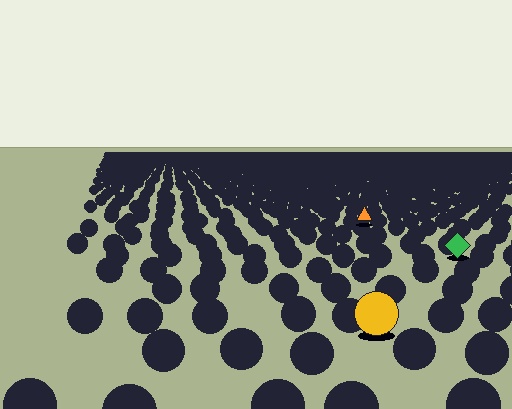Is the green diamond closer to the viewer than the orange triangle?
Yes. The green diamond is closer — you can tell from the texture gradient: the ground texture is coarser near it.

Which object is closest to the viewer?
The yellow circle is closest. The texture marks near it are larger and more spread out.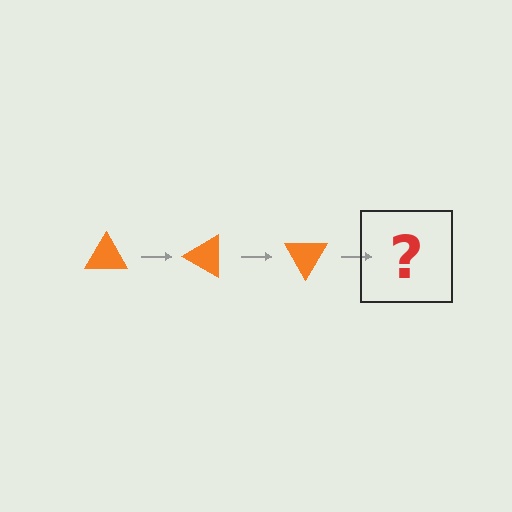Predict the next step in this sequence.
The next step is an orange triangle rotated 90 degrees.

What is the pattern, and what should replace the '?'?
The pattern is that the triangle rotates 30 degrees each step. The '?' should be an orange triangle rotated 90 degrees.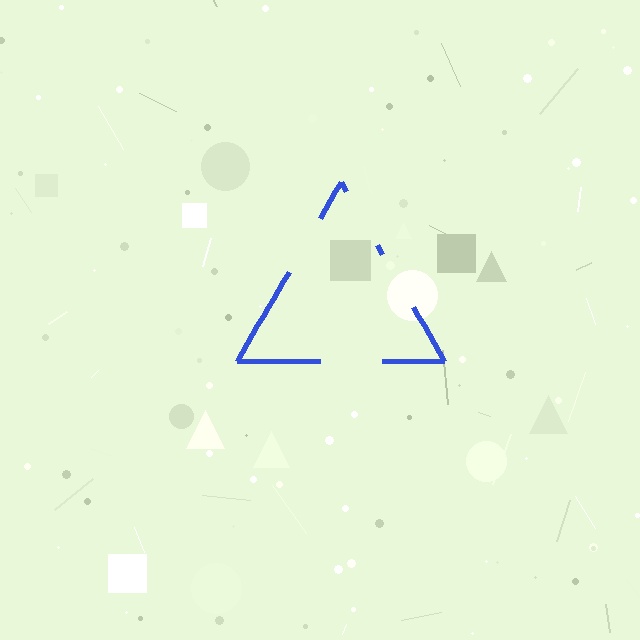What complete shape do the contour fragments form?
The contour fragments form a triangle.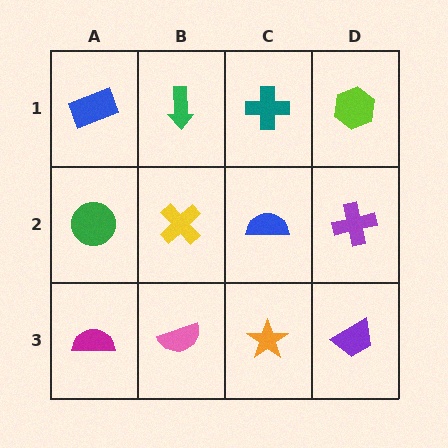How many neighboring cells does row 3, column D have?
2.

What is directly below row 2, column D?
A purple trapezoid.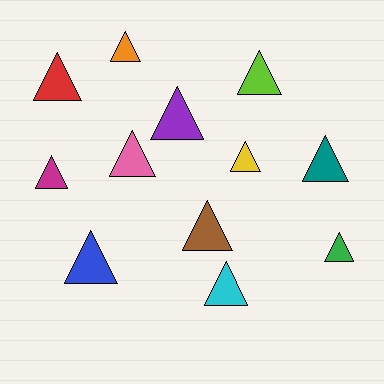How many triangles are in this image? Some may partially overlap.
There are 12 triangles.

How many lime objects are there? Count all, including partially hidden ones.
There is 1 lime object.